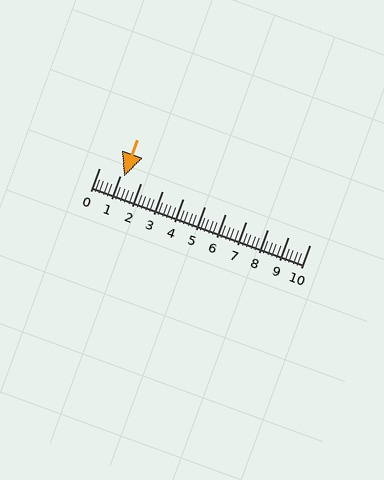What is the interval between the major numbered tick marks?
The major tick marks are spaced 1 units apart.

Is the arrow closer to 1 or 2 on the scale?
The arrow is closer to 1.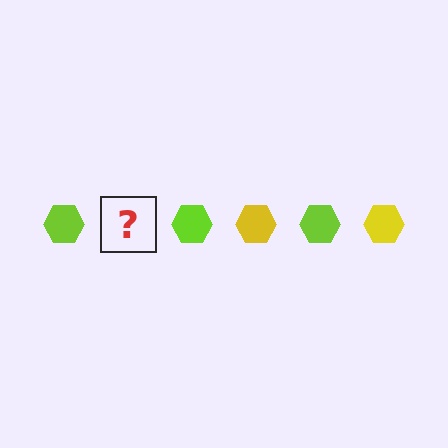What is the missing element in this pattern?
The missing element is a yellow hexagon.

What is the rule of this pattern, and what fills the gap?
The rule is that the pattern cycles through lime, yellow hexagons. The gap should be filled with a yellow hexagon.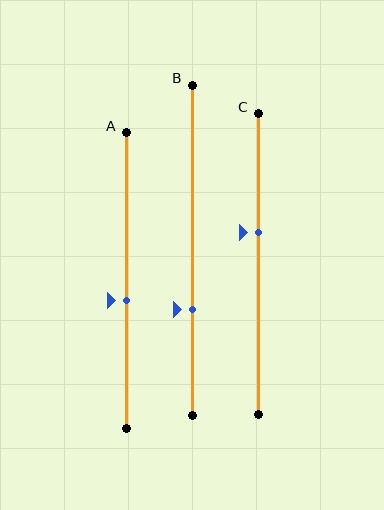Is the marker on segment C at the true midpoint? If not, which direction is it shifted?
No, the marker on segment C is shifted upward by about 10% of the segment length.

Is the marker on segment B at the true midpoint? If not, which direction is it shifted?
No, the marker on segment B is shifted downward by about 18% of the segment length.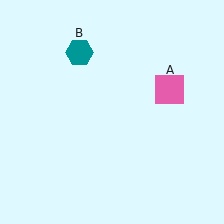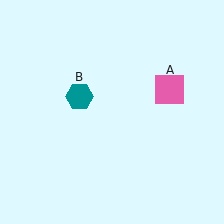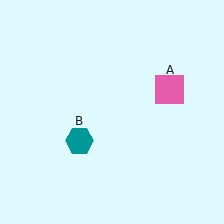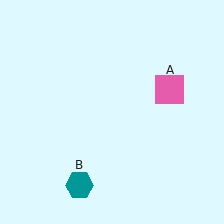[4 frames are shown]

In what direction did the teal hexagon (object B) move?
The teal hexagon (object B) moved down.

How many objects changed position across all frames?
1 object changed position: teal hexagon (object B).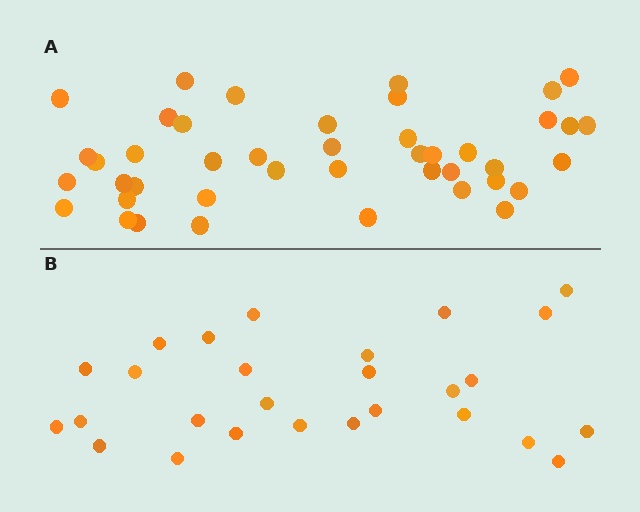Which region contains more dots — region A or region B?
Region A (the top region) has more dots.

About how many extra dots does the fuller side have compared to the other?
Region A has approximately 15 more dots than region B.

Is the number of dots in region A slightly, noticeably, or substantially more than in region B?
Region A has substantially more. The ratio is roughly 1.6 to 1.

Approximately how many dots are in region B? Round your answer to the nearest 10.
About 30 dots. (The exact count is 27, which rounds to 30.)